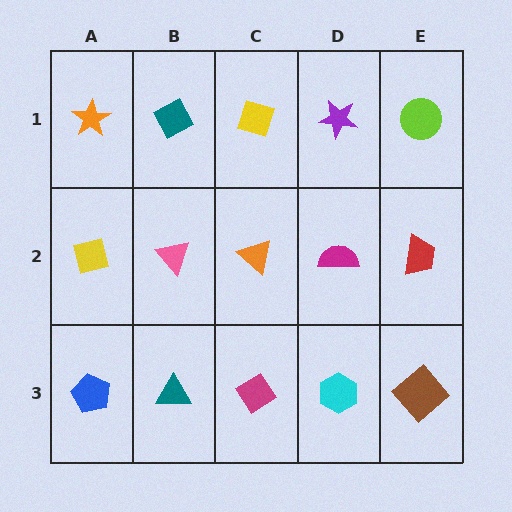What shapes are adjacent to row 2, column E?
A lime circle (row 1, column E), a brown diamond (row 3, column E), a magenta semicircle (row 2, column D).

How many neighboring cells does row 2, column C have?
4.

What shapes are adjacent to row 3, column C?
An orange triangle (row 2, column C), a teal triangle (row 3, column B), a cyan hexagon (row 3, column D).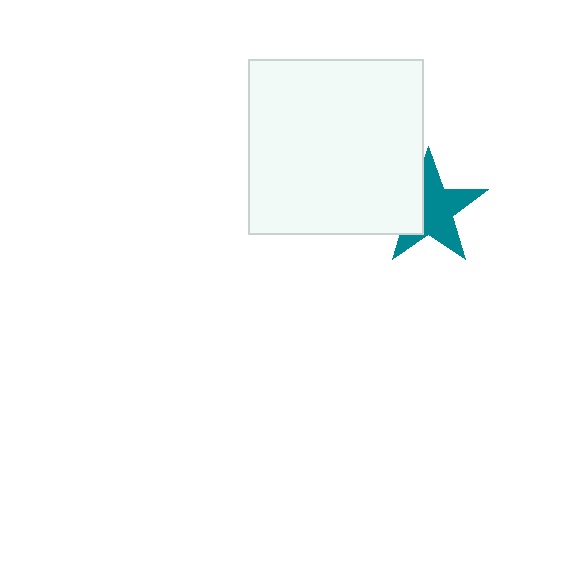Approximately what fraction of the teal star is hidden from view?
Roughly 33% of the teal star is hidden behind the white square.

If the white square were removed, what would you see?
You would see the complete teal star.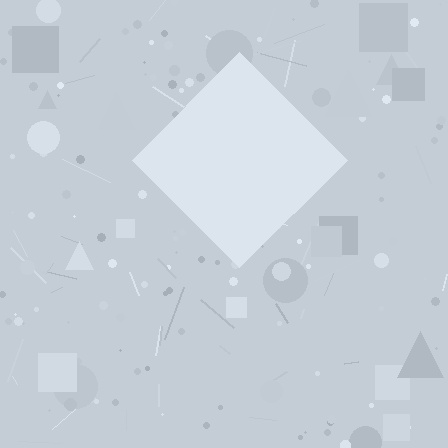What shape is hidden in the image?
A diamond is hidden in the image.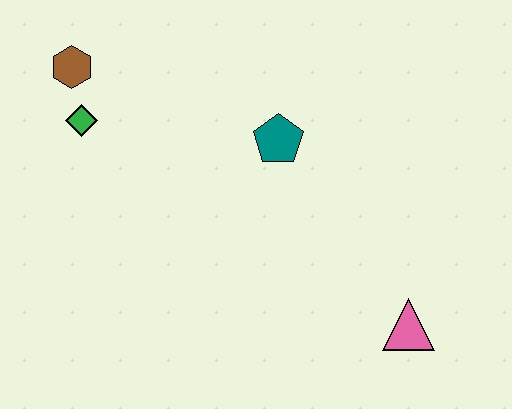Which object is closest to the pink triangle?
The teal pentagon is closest to the pink triangle.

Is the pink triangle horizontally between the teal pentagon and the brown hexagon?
No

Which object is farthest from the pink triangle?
The brown hexagon is farthest from the pink triangle.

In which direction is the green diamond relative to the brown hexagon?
The green diamond is below the brown hexagon.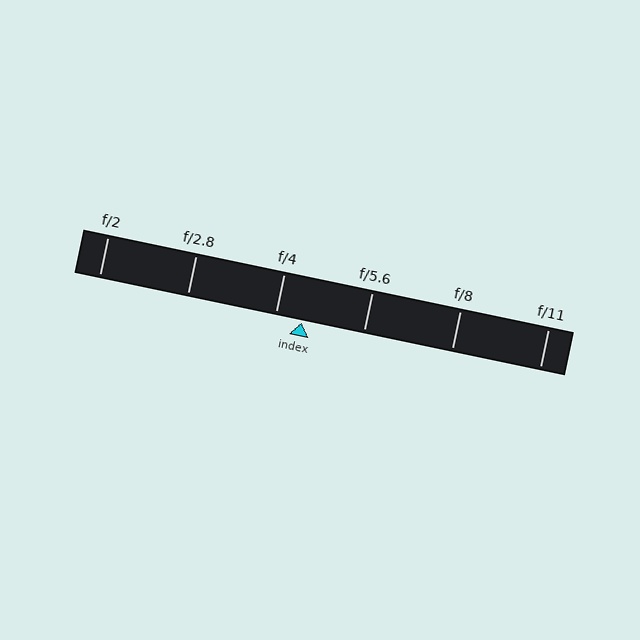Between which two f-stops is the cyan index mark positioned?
The index mark is between f/4 and f/5.6.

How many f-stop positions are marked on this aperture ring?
There are 6 f-stop positions marked.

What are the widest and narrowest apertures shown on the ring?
The widest aperture shown is f/2 and the narrowest is f/11.